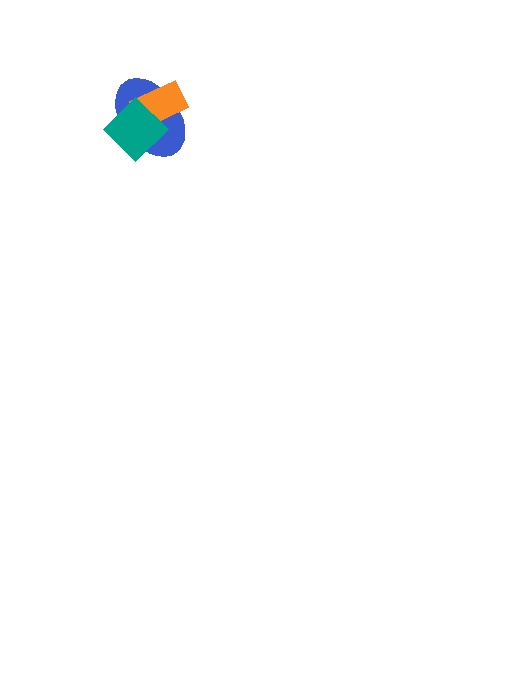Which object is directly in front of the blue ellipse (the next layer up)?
The orange rectangle is directly in front of the blue ellipse.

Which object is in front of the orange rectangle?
The teal diamond is in front of the orange rectangle.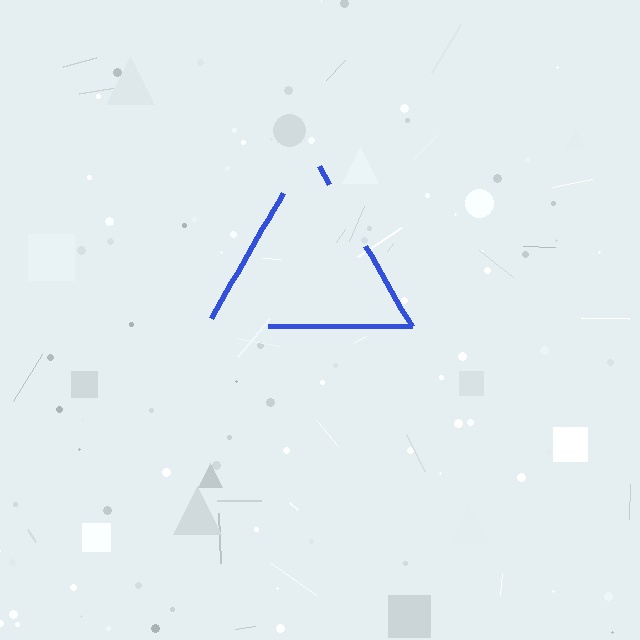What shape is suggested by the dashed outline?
The dashed outline suggests a triangle.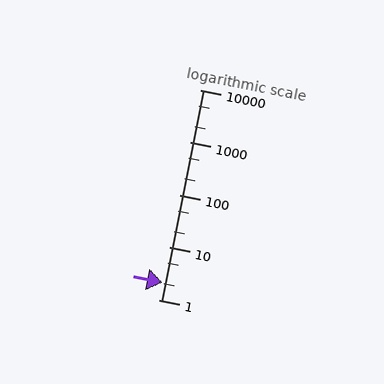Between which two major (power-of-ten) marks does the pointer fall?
The pointer is between 1 and 10.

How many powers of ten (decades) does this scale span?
The scale spans 4 decades, from 1 to 10000.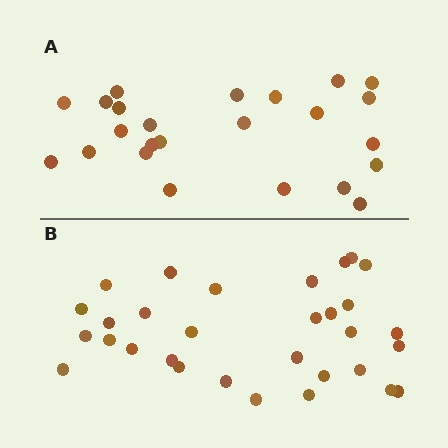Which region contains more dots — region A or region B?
Region B (the bottom region) has more dots.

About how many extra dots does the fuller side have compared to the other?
Region B has roughly 8 or so more dots than region A.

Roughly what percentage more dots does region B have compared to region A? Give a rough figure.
About 30% more.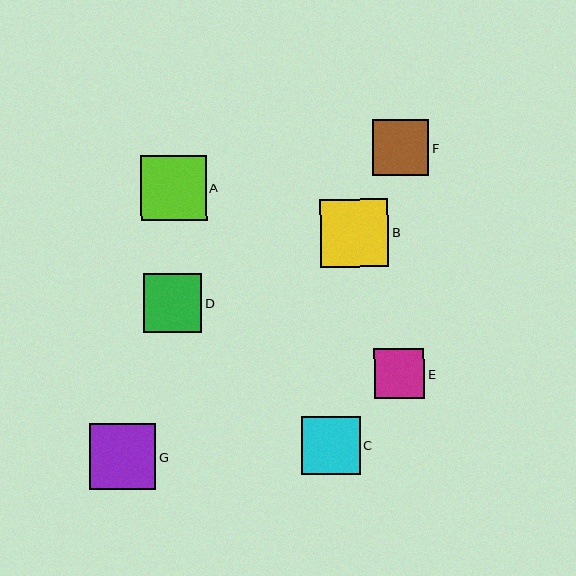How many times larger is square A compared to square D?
Square A is approximately 1.1 times the size of square D.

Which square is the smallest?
Square E is the smallest with a size of approximately 50 pixels.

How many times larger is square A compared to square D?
Square A is approximately 1.1 times the size of square D.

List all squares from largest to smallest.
From largest to smallest: B, G, A, D, C, F, E.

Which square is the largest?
Square B is the largest with a size of approximately 68 pixels.